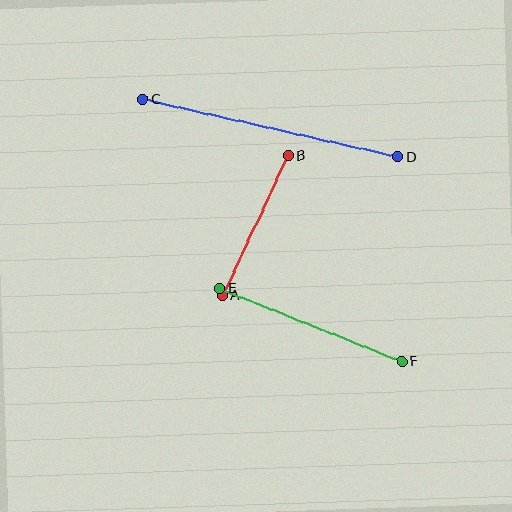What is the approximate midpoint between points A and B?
The midpoint is at approximately (255, 226) pixels.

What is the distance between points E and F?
The distance is approximately 196 pixels.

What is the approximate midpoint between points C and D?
The midpoint is at approximately (270, 128) pixels.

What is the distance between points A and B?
The distance is approximately 154 pixels.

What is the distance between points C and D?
The distance is approximately 262 pixels.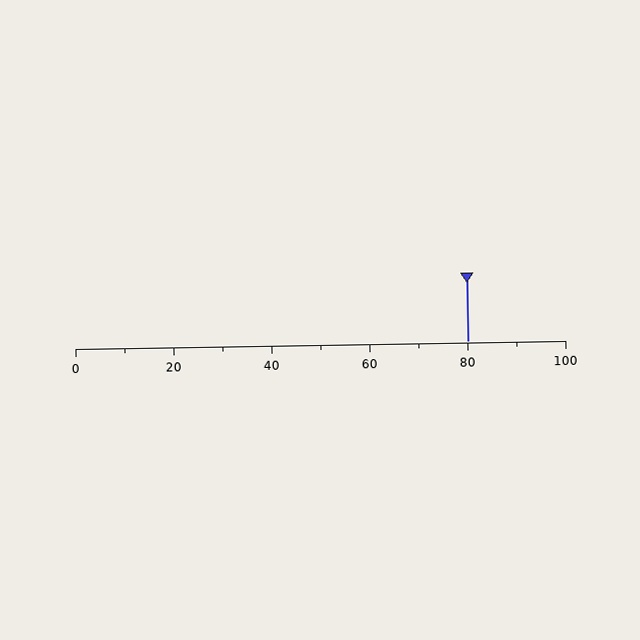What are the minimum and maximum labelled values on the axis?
The axis runs from 0 to 100.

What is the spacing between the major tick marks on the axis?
The major ticks are spaced 20 apart.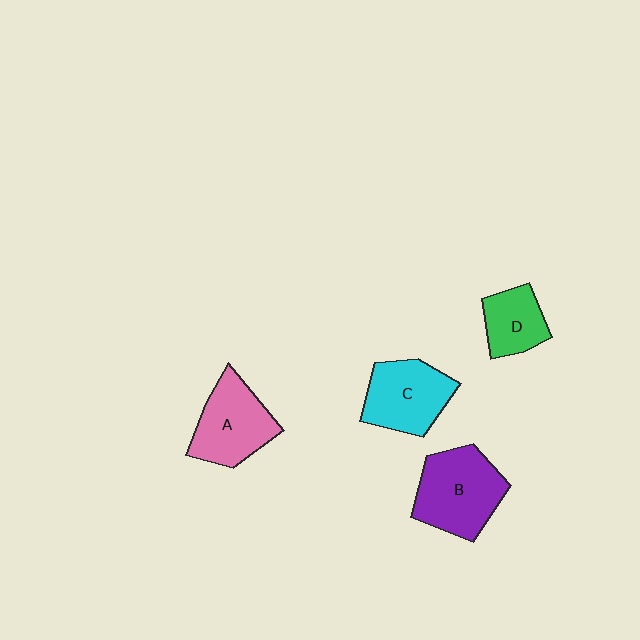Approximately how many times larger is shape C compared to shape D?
Approximately 1.5 times.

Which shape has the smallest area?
Shape D (green).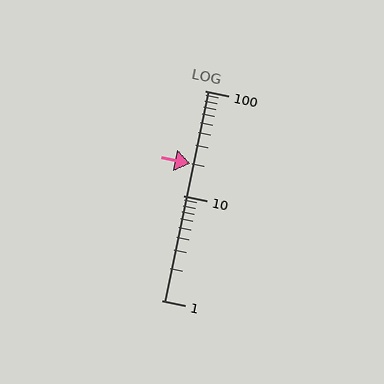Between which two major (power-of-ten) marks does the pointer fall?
The pointer is between 10 and 100.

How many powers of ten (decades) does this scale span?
The scale spans 2 decades, from 1 to 100.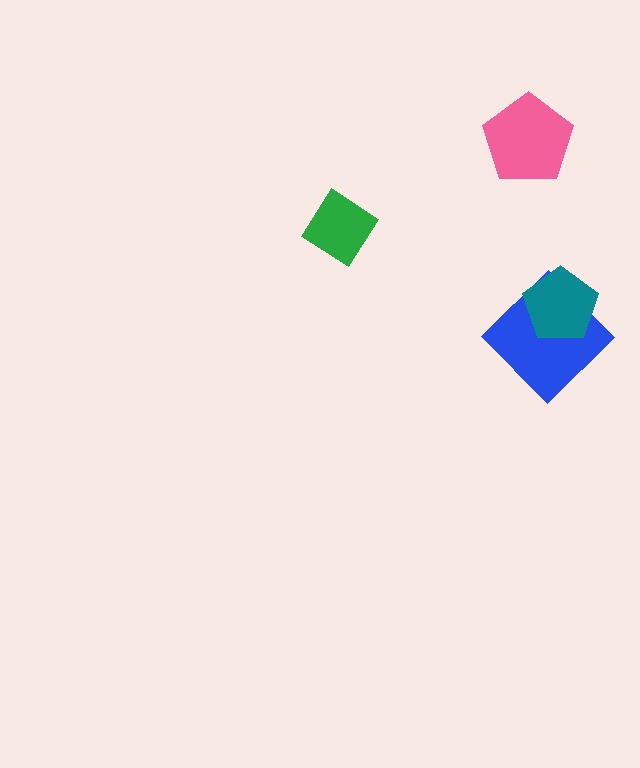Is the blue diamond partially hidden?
Yes, it is partially covered by another shape.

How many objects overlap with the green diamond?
0 objects overlap with the green diamond.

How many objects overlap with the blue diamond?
1 object overlaps with the blue diamond.